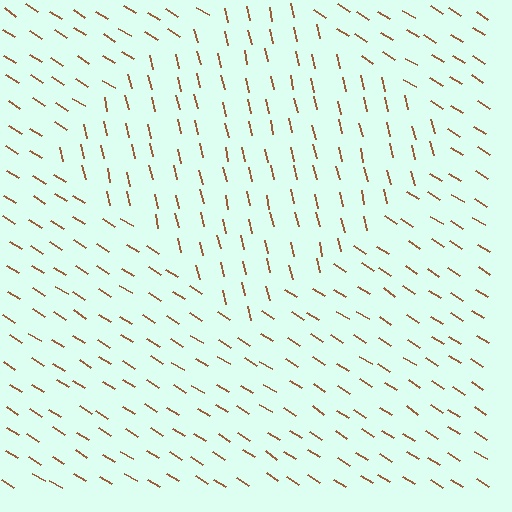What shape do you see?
I see a diamond.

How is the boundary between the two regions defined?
The boundary is defined purely by a change in line orientation (approximately 45 degrees difference). All lines are the same color and thickness.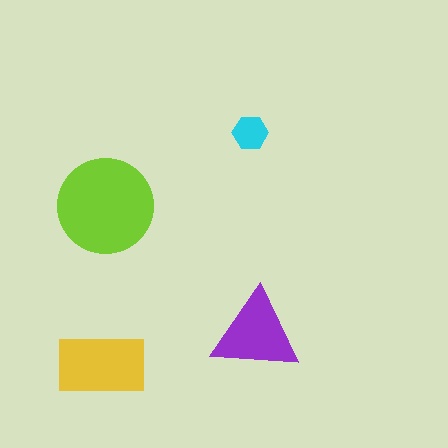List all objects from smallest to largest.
The cyan hexagon, the purple triangle, the yellow rectangle, the lime circle.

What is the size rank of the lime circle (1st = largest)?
1st.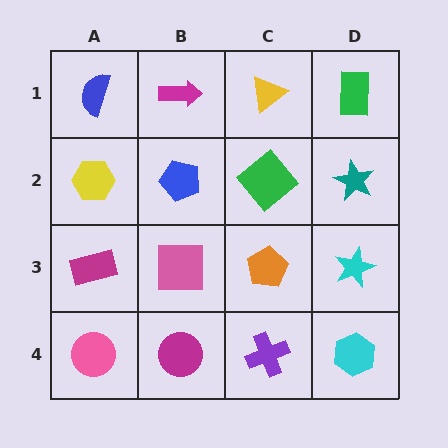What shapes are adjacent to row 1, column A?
A yellow hexagon (row 2, column A), a magenta arrow (row 1, column B).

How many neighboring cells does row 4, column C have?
3.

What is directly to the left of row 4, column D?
A purple cross.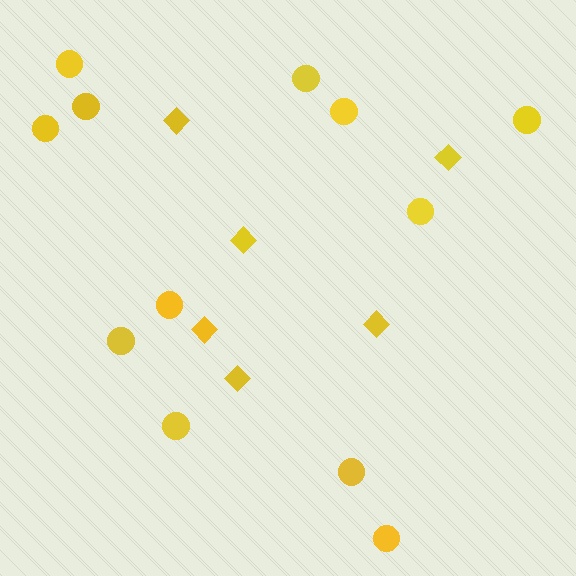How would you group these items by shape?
There are 2 groups: one group of circles (12) and one group of diamonds (6).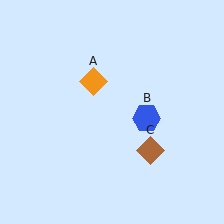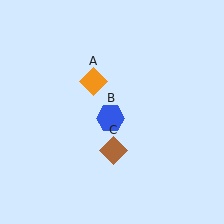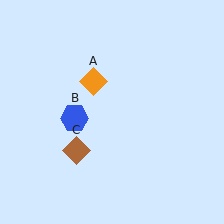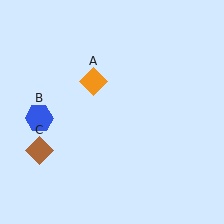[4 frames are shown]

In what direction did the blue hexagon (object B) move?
The blue hexagon (object B) moved left.